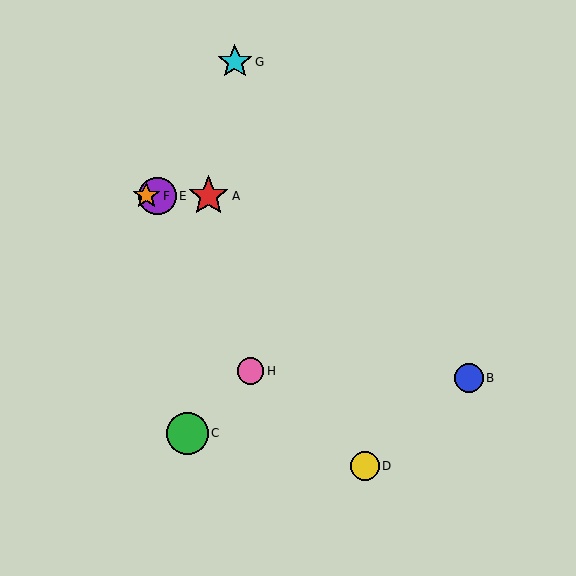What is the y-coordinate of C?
Object C is at y≈433.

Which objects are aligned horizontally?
Objects A, E, F are aligned horizontally.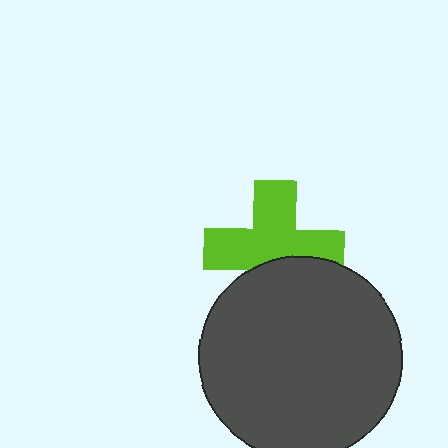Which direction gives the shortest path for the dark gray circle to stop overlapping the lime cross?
Moving down gives the shortest separation.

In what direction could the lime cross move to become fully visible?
The lime cross could move up. That would shift it out from behind the dark gray circle entirely.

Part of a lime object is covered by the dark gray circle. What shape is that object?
It is a cross.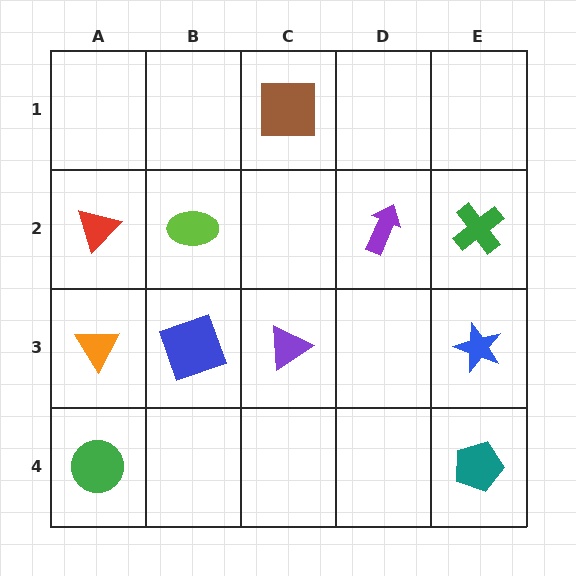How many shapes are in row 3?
4 shapes.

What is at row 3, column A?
An orange triangle.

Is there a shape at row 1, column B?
No, that cell is empty.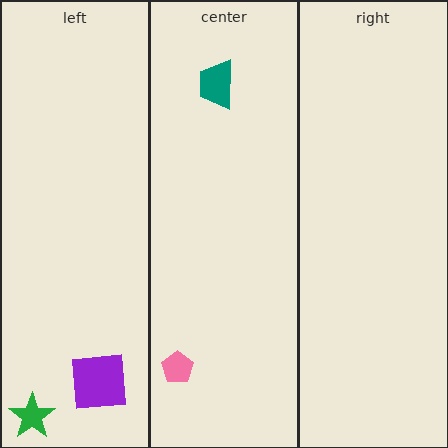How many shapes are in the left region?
2.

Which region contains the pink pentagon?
The center region.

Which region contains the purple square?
The left region.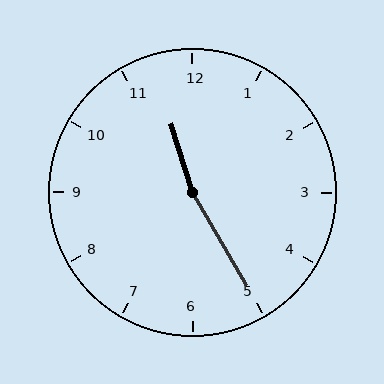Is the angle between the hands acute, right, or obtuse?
It is obtuse.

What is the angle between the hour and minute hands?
Approximately 168 degrees.